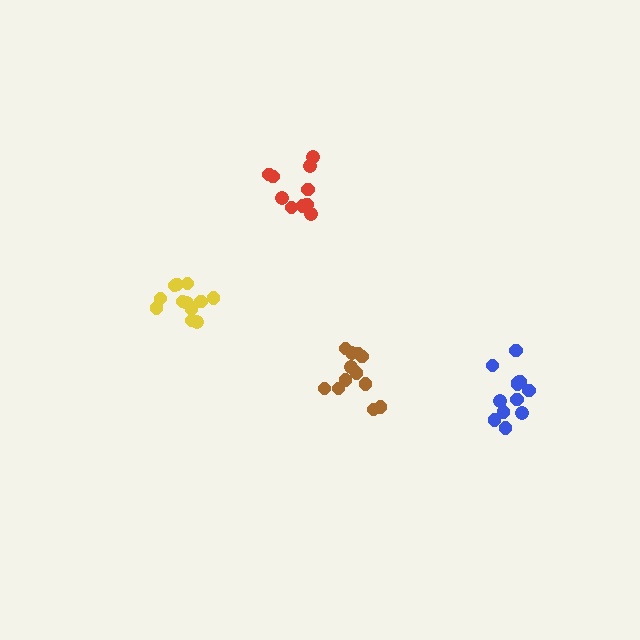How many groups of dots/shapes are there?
There are 4 groups.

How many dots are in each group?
Group 1: 10 dots, Group 2: 12 dots, Group 3: 12 dots, Group 4: 12 dots (46 total).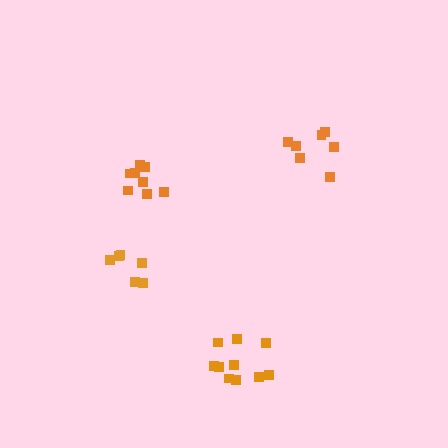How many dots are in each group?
Group 1: 7 dots, Group 2: 6 dots, Group 3: 10 dots, Group 4: 8 dots (31 total).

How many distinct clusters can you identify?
There are 4 distinct clusters.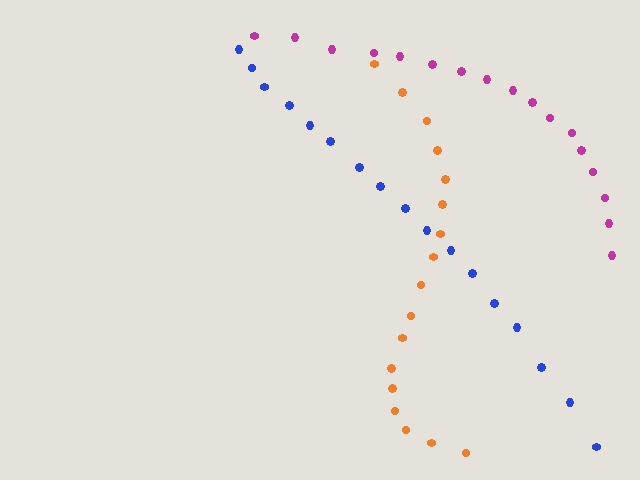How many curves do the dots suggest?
There are 3 distinct paths.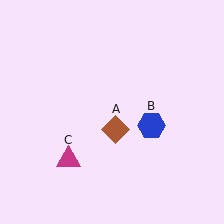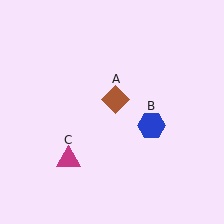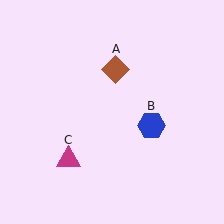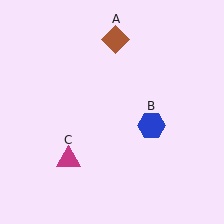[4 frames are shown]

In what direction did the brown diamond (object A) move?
The brown diamond (object A) moved up.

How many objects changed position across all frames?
1 object changed position: brown diamond (object A).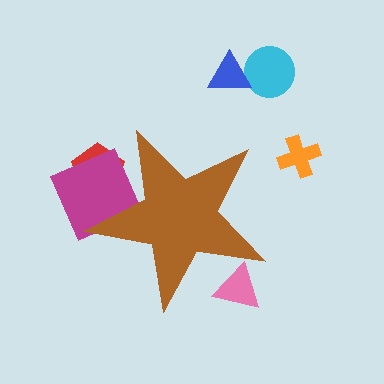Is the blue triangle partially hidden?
No, the blue triangle is fully visible.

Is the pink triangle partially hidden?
Yes, the pink triangle is partially hidden behind the brown star.